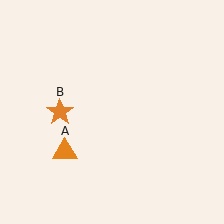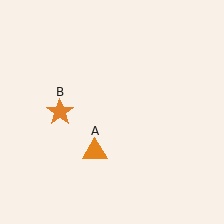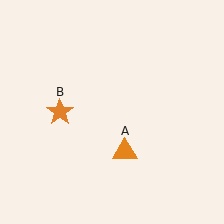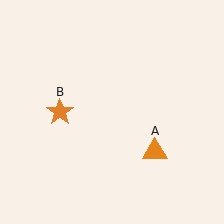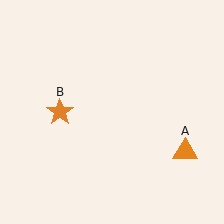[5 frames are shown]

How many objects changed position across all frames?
1 object changed position: orange triangle (object A).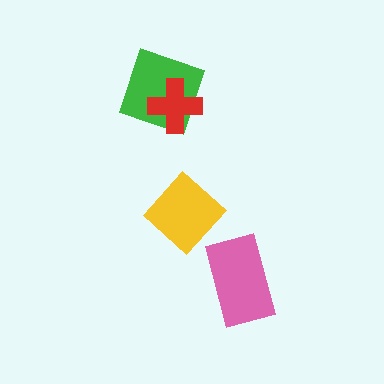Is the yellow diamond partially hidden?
No, no other shape covers it.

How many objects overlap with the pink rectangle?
0 objects overlap with the pink rectangle.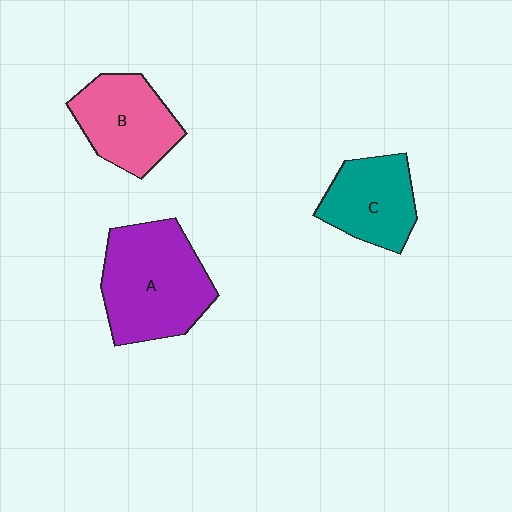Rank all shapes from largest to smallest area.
From largest to smallest: A (purple), B (pink), C (teal).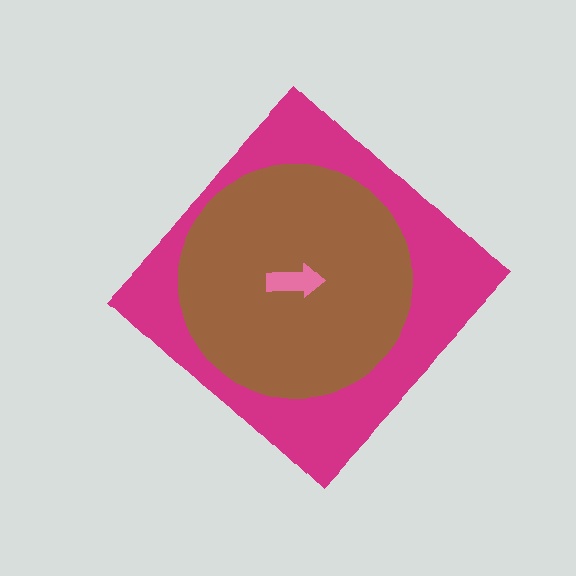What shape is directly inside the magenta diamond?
The brown circle.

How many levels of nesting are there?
3.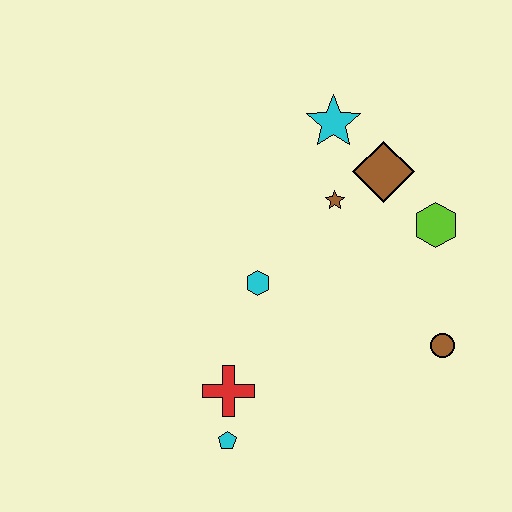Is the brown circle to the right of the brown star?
Yes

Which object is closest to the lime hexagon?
The brown diamond is closest to the lime hexagon.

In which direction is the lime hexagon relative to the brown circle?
The lime hexagon is above the brown circle.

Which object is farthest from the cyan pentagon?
The cyan star is farthest from the cyan pentagon.